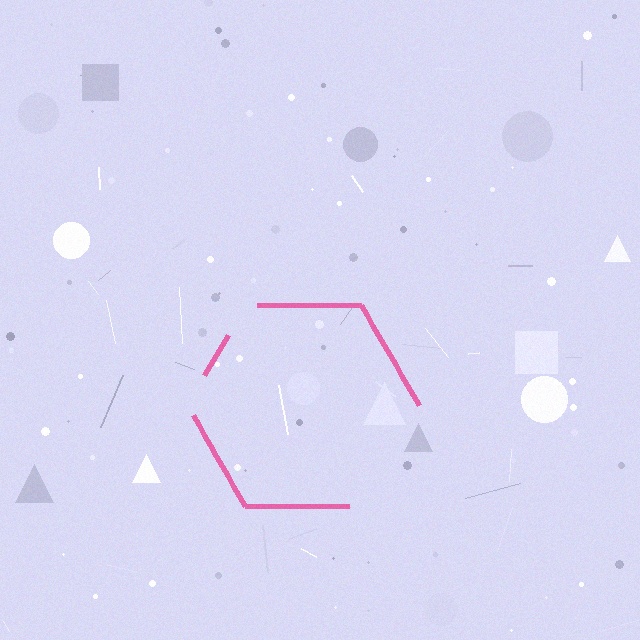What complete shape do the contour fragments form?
The contour fragments form a hexagon.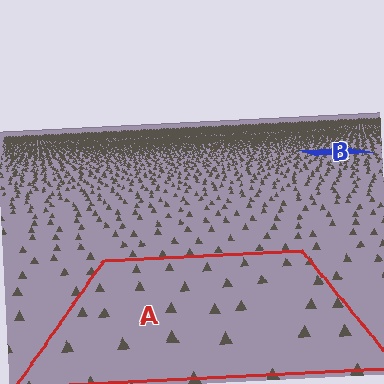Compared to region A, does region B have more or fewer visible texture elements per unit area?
Region B has more texture elements per unit area — they are packed more densely because it is farther away.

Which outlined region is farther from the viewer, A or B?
Region B is farther from the viewer — the texture elements inside it appear smaller and more densely packed.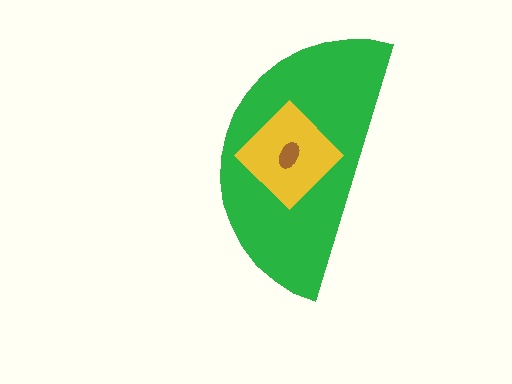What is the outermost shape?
The green semicircle.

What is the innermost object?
The brown ellipse.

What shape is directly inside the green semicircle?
The yellow diamond.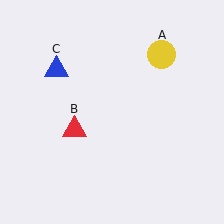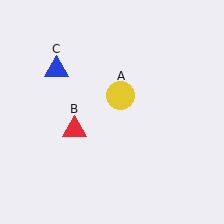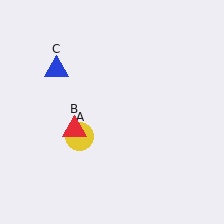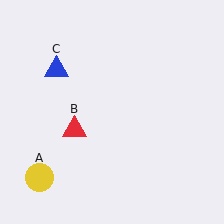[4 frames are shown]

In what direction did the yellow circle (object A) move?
The yellow circle (object A) moved down and to the left.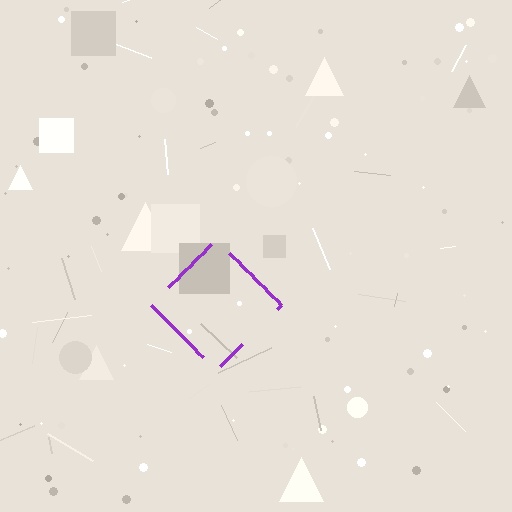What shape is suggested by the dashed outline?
The dashed outline suggests a diamond.